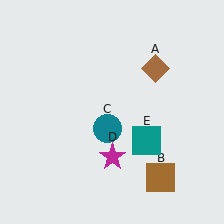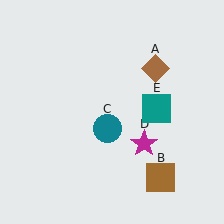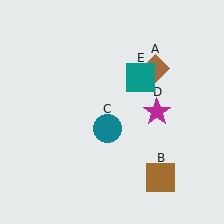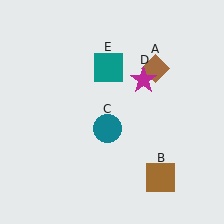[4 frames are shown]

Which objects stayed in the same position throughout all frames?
Brown diamond (object A) and brown square (object B) and teal circle (object C) remained stationary.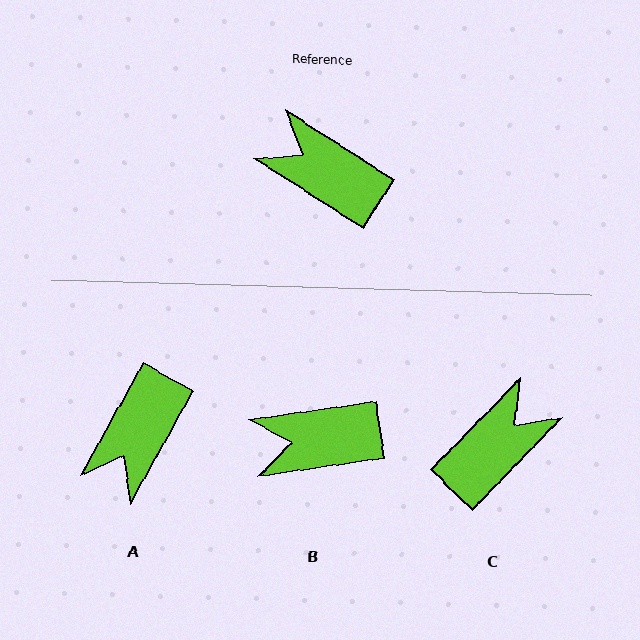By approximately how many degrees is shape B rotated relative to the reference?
Approximately 41 degrees counter-clockwise.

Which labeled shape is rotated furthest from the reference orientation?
C, about 101 degrees away.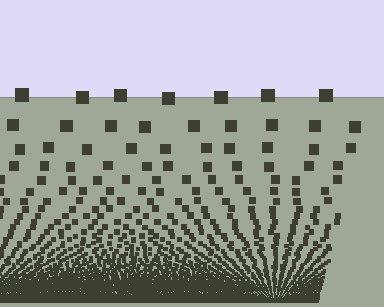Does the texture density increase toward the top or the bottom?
Density increases toward the bottom.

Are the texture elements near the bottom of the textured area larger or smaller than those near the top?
Smaller. The gradient is inverted — elements near the bottom are smaller and denser.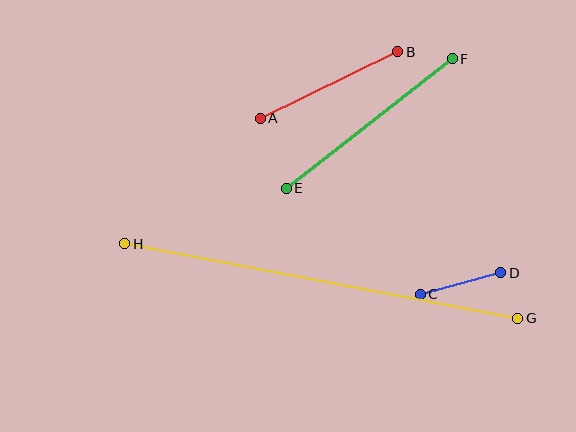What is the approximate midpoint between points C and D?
The midpoint is at approximately (461, 283) pixels.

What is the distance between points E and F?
The distance is approximately 210 pixels.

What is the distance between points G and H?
The distance is approximately 400 pixels.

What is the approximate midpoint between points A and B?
The midpoint is at approximately (329, 85) pixels.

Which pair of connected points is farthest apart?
Points G and H are farthest apart.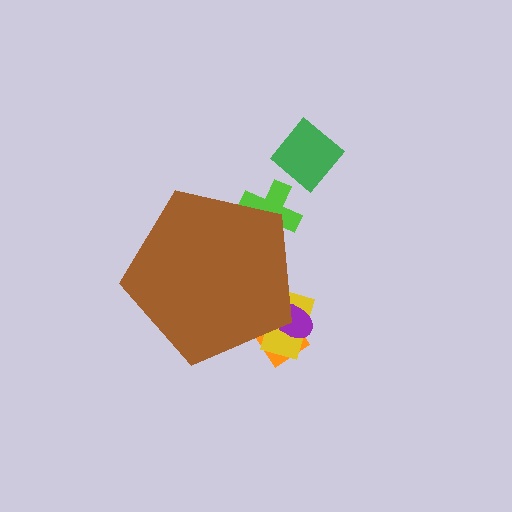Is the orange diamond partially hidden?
Yes, the orange diamond is partially hidden behind the brown pentagon.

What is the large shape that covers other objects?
A brown pentagon.